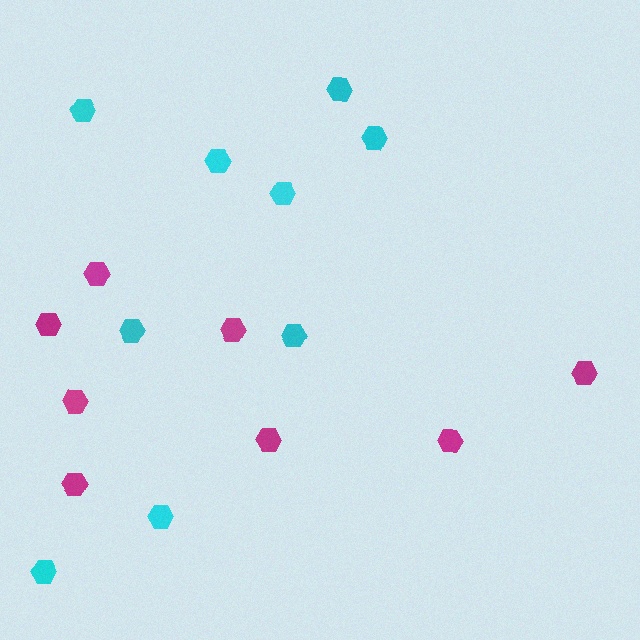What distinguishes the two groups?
There are 2 groups: one group of magenta hexagons (8) and one group of cyan hexagons (9).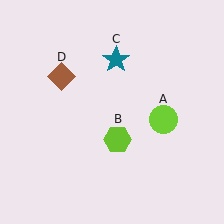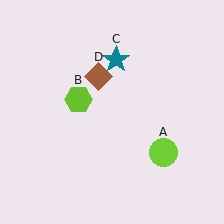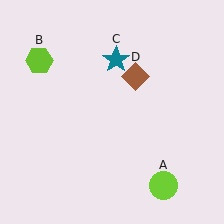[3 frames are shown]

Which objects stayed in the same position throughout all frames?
Teal star (object C) remained stationary.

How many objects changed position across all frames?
3 objects changed position: lime circle (object A), lime hexagon (object B), brown diamond (object D).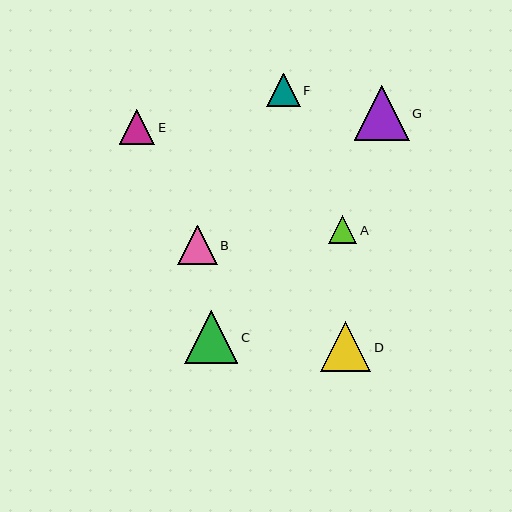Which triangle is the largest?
Triangle G is the largest with a size of approximately 55 pixels.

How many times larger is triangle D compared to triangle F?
Triangle D is approximately 1.5 times the size of triangle F.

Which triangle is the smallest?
Triangle A is the smallest with a size of approximately 28 pixels.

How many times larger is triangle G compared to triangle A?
Triangle G is approximately 1.9 times the size of triangle A.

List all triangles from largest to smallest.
From largest to smallest: G, C, D, B, E, F, A.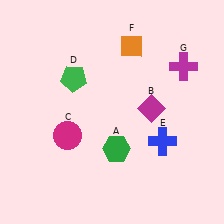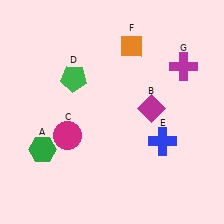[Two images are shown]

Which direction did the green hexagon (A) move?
The green hexagon (A) moved left.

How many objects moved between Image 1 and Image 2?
1 object moved between the two images.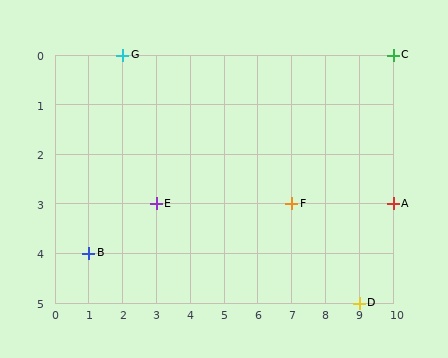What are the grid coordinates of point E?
Point E is at grid coordinates (3, 3).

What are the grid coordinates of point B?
Point B is at grid coordinates (1, 4).